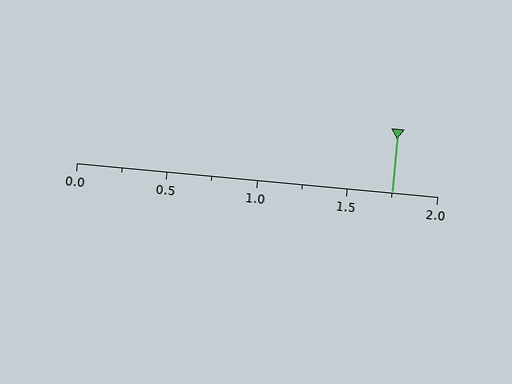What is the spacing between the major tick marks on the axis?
The major ticks are spaced 0.5 apart.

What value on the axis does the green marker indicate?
The marker indicates approximately 1.75.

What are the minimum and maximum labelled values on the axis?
The axis runs from 0.0 to 2.0.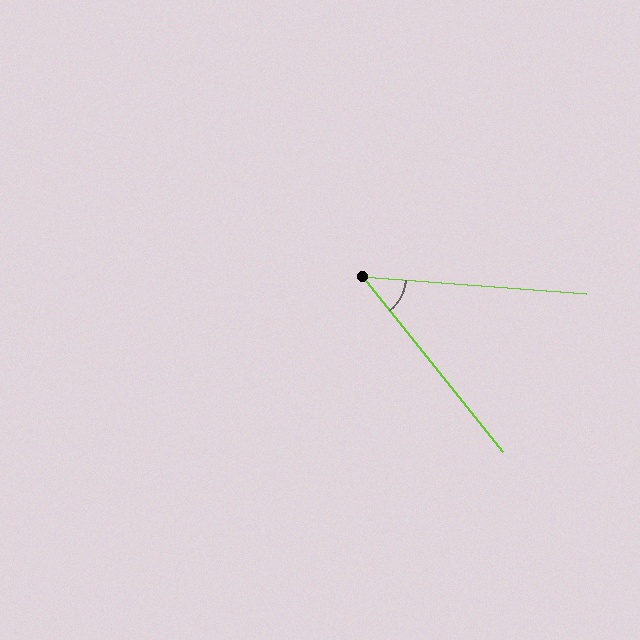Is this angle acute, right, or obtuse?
It is acute.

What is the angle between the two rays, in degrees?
Approximately 47 degrees.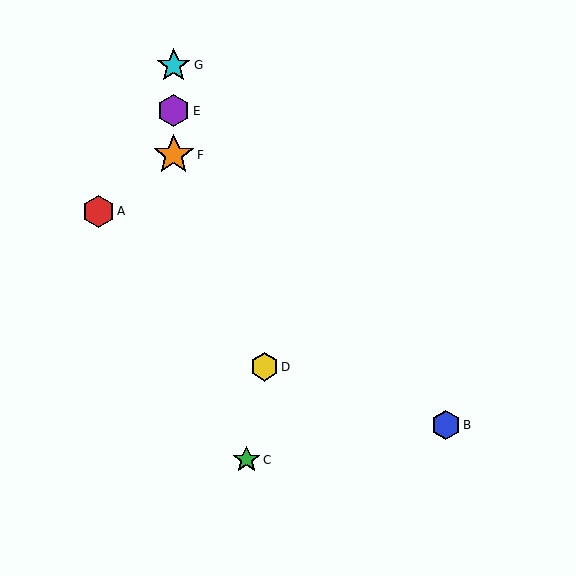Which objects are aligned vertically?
Objects E, F, G are aligned vertically.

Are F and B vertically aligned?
No, F is at x≈174 and B is at x≈446.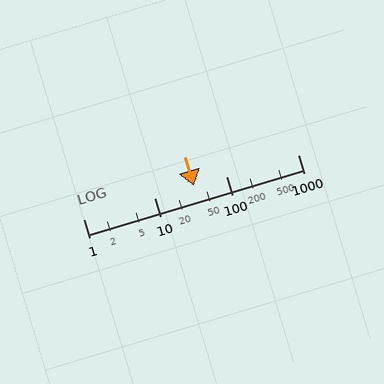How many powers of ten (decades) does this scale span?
The scale spans 3 decades, from 1 to 1000.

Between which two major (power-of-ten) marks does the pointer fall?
The pointer is between 10 and 100.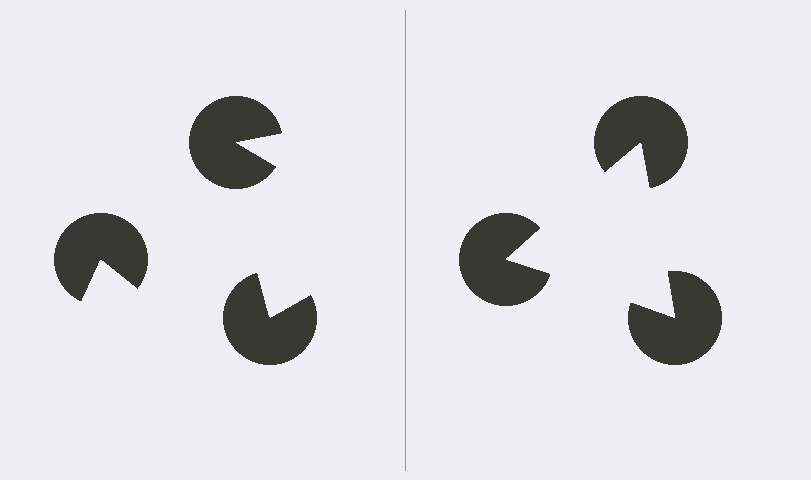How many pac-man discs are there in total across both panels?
6 — 3 on each side.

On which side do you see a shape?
An illusory triangle appears on the right side. On the left side the wedge cuts are rotated, so no coherent shape forms.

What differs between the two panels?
The pac-man discs are positioned identically on both sides; only the wedge orientations differ. On the right they align to a triangle; on the left they are misaligned.